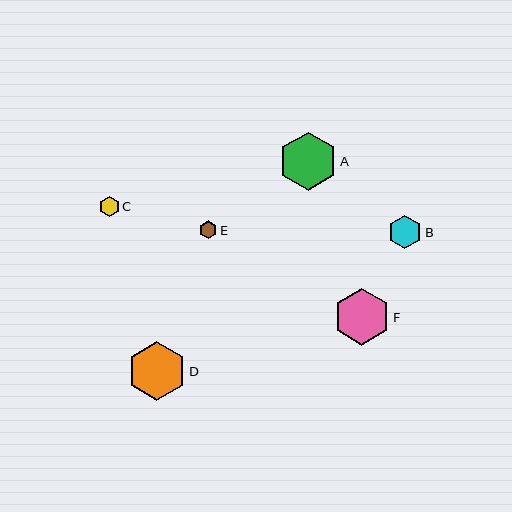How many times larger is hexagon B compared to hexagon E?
Hexagon B is approximately 1.9 times the size of hexagon E.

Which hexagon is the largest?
Hexagon D is the largest with a size of approximately 59 pixels.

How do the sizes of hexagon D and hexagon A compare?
Hexagon D and hexagon A are approximately the same size.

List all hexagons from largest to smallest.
From largest to smallest: D, A, F, B, C, E.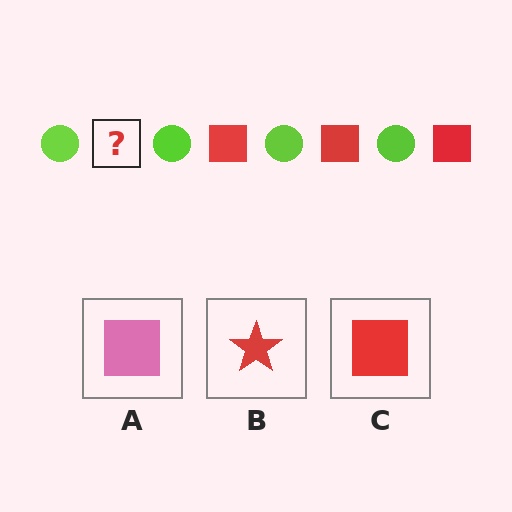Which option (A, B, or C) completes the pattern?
C.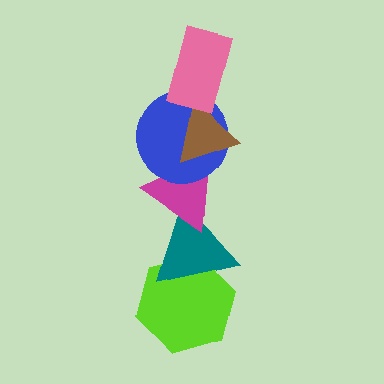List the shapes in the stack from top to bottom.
From top to bottom: the pink rectangle, the brown triangle, the blue circle, the magenta triangle, the teal triangle, the lime hexagon.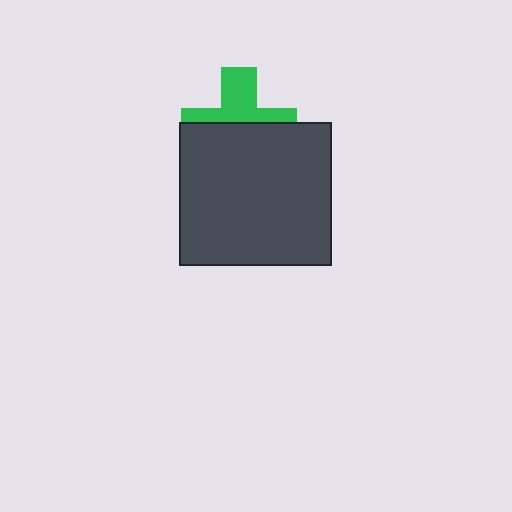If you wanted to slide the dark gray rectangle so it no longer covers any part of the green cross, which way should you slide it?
Slide it down — that is the most direct way to separate the two shapes.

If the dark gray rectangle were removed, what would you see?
You would see the complete green cross.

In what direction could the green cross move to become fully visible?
The green cross could move up. That would shift it out from behind the dark gray rectangle entirely.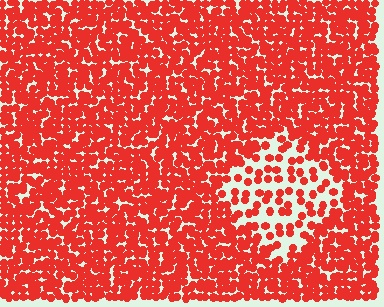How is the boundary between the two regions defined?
The boundary is defined by a change in element density (approximately 2.5x ratio). All elements are the same color, size, and shape.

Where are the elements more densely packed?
The elements are more densely packed outside the diamond boundary.